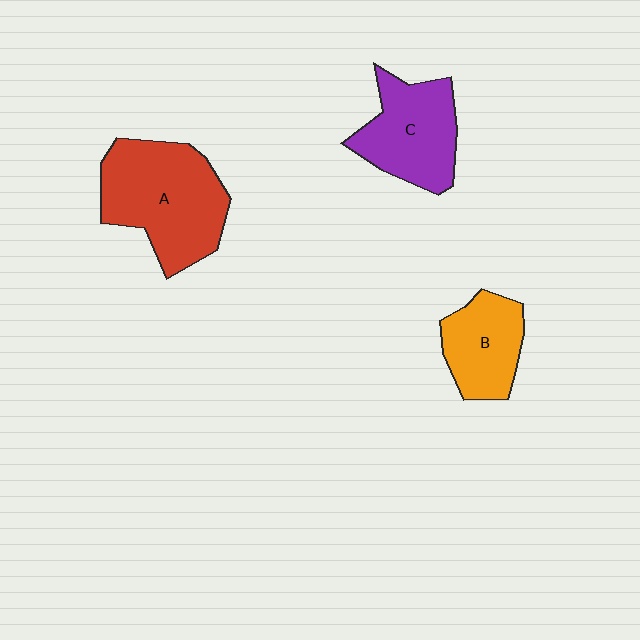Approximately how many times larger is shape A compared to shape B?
Approximately 1.7 times.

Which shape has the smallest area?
Shape B (orange).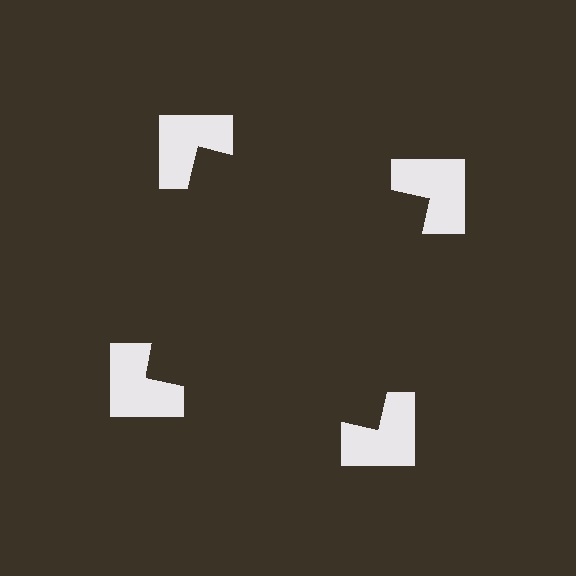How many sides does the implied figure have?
4 sides.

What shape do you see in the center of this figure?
An illusory square — its edges are inferred from the aligned wedge cuts in the notched squares, not physically drawn.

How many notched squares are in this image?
There are 4 — one at each vertex of the illusory square.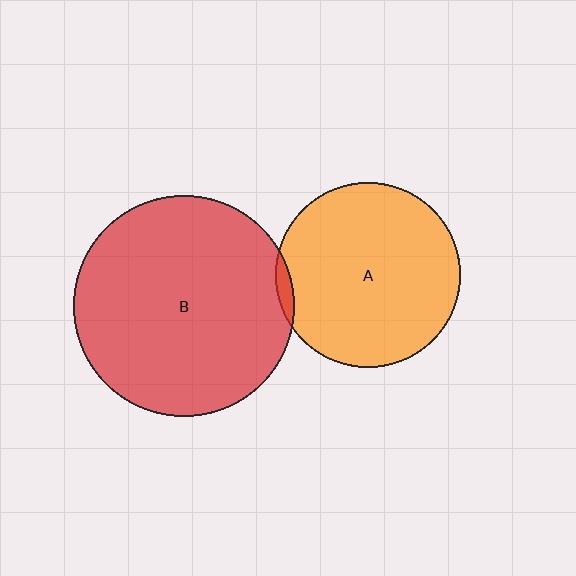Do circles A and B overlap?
Yes.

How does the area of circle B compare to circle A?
Approximately 1.4 times.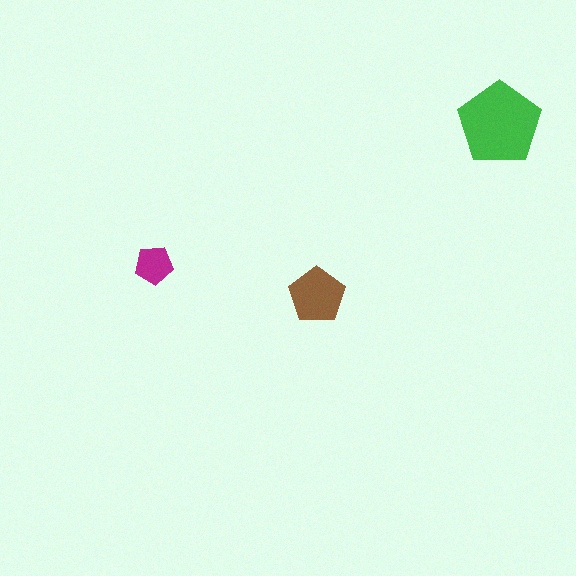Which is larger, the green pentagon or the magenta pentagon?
The green one.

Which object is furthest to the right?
The green pentagon is rightmost.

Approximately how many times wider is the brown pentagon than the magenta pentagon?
About 1.5 times wider.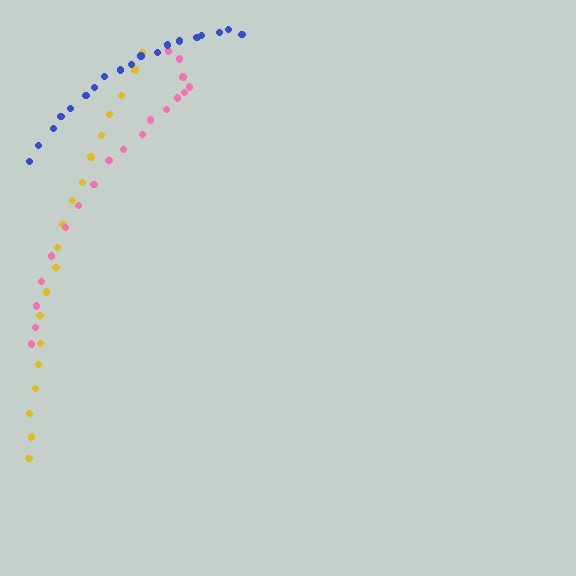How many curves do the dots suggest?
There are 3 distinct paths.